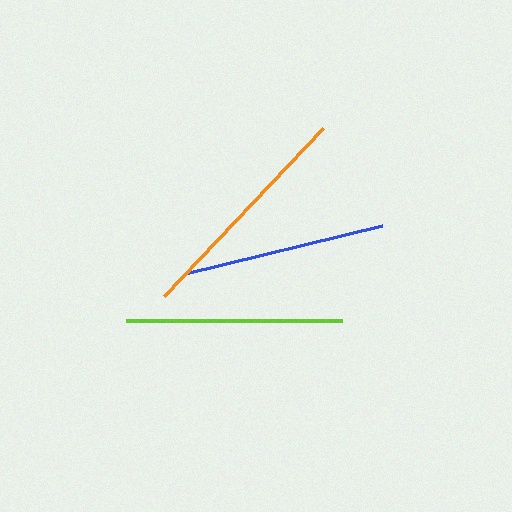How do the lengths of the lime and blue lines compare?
The lime and blue lines are approximately the same length.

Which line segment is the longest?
The orange line is the longest at approximately 231 pixels.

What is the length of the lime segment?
The lime segment is approximately 216 pixels long.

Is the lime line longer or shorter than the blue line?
The lime line is longer than the blue line.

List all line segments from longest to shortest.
From longest to shortest: orange, lime, blue.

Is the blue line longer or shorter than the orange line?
The orange line is longer than the blue line.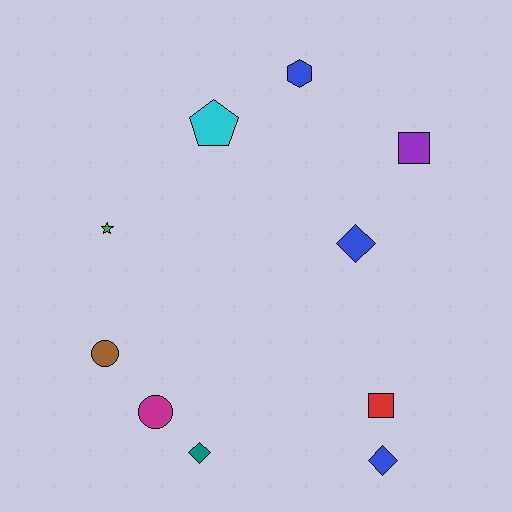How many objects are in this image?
There are 10 objects.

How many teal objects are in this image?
There is 1 teal object.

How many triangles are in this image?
There are no triangles.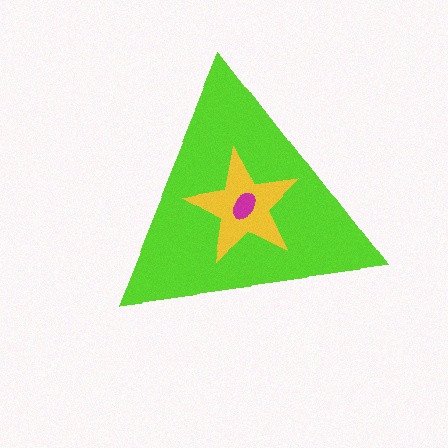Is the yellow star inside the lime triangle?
Yes.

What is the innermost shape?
The magenta ellipse.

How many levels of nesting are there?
3.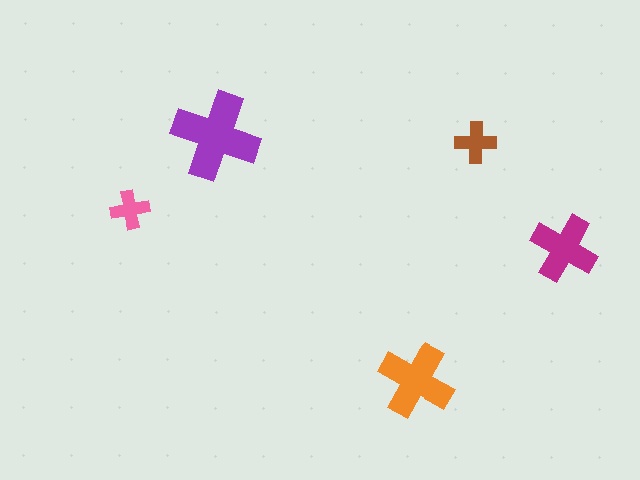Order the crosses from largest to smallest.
the purple one, the orange one, the magenta one, the brown one, the pink one.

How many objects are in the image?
There are 5 objects in the image.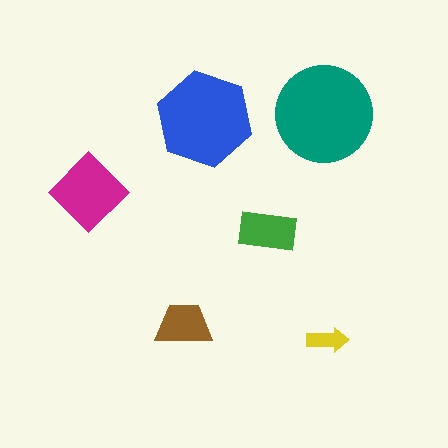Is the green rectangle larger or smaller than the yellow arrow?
Larger.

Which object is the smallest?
The yellow arrow.